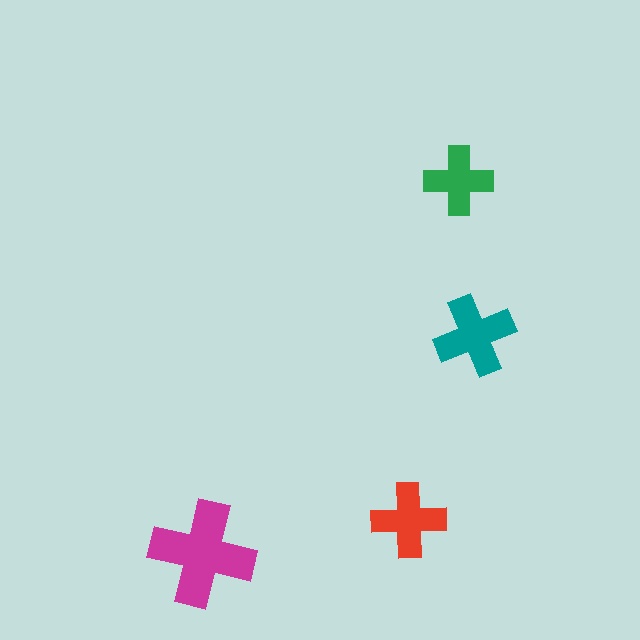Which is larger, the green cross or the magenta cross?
The magenta one.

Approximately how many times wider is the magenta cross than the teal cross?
About 1.5 times wider.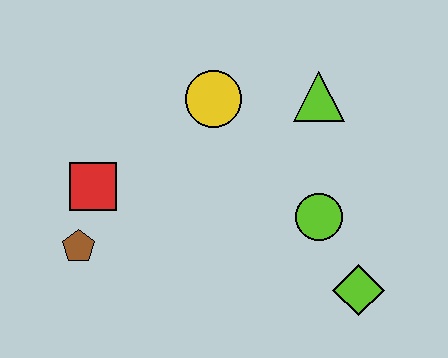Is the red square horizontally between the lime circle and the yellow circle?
No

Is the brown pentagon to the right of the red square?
No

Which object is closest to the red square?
The brown pentagon is closest to the red square.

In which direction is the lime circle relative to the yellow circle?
The lime circle is below the yellow circle.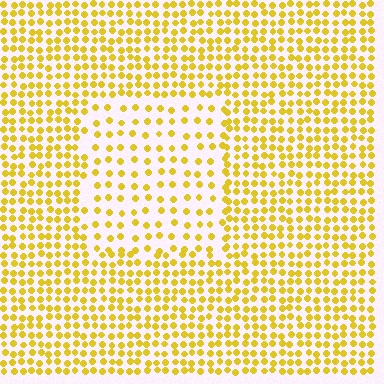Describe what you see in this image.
The image contains small yellow elements arranged at two different densities. A rectangle-shaped region is visible where the elements are less densely packed than the surrounding area.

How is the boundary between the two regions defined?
The boundary is defined by a change in element density (approximately 2.1x ratio). All elements are the same color, size, and shape.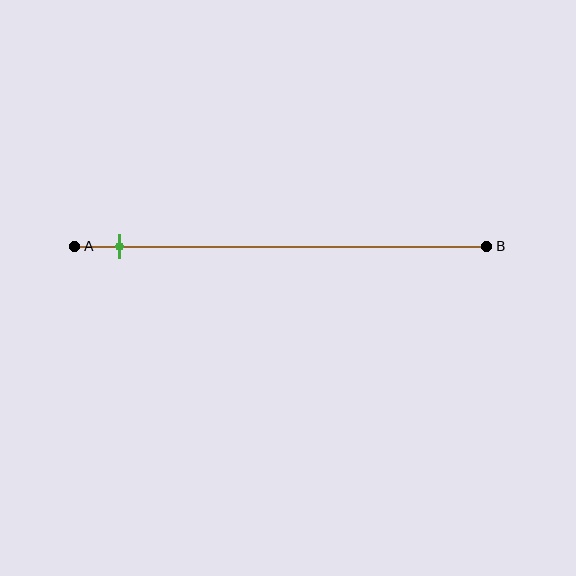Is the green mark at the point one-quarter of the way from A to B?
No, the mark is at about 10% from A, not at the 25% one-quarter point.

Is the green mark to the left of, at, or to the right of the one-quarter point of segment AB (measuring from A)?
The green mark is to the left of the one-quarter point of segment AB.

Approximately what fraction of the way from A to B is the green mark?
The green mark is approximately 10% of the way from A to B.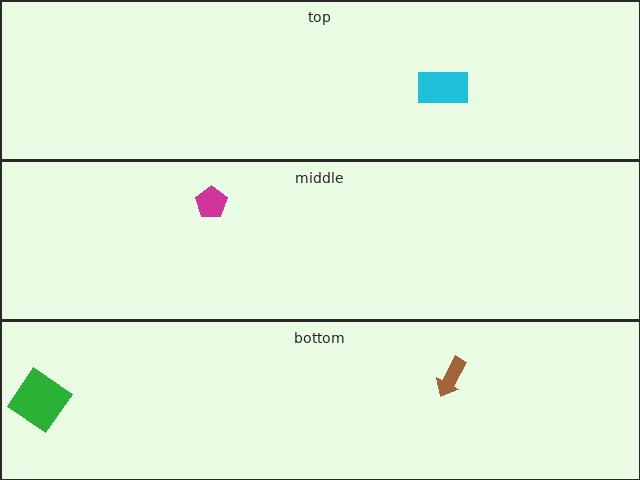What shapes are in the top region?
The cyan rectangle.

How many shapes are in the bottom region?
2.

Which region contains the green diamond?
The bottom region.